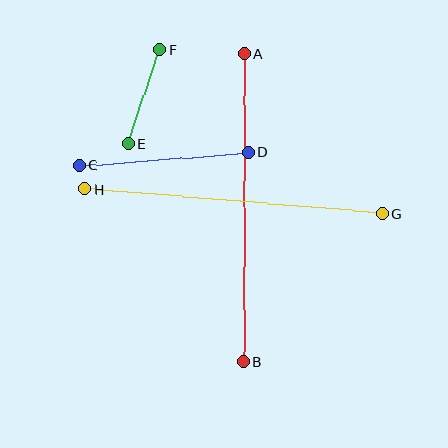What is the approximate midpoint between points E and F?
The midpoint is at approximately (144, 97) pixels.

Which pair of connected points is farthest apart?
Points A and B are farthest apart.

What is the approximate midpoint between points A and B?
The midpoint is at approximately (244, 208) pixels.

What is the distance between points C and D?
The distance is approximately 170 pixels.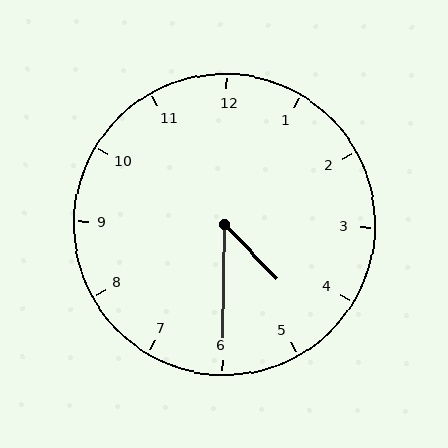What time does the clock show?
4:30.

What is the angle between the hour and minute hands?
Approximately 45 degrees.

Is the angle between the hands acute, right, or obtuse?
It is acute.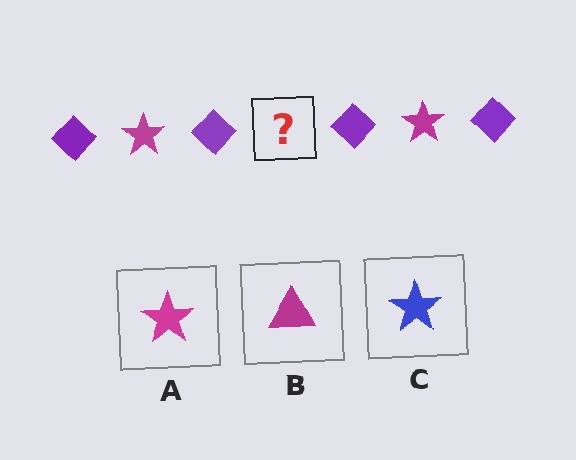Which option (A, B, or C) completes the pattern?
A.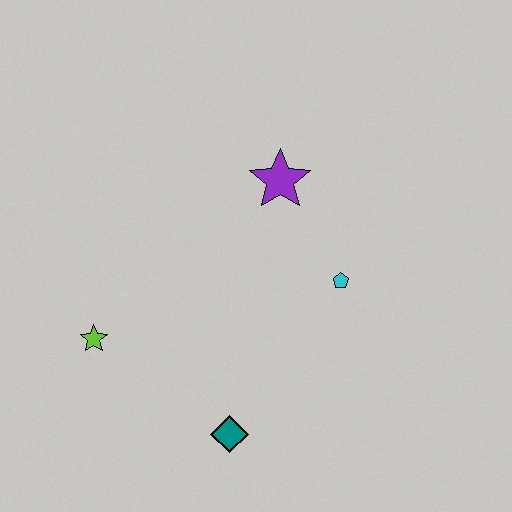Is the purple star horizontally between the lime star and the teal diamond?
No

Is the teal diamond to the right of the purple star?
No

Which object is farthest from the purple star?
The teal diamond is farthest from the purple star.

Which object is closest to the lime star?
The teal diamond is closest to the lime star.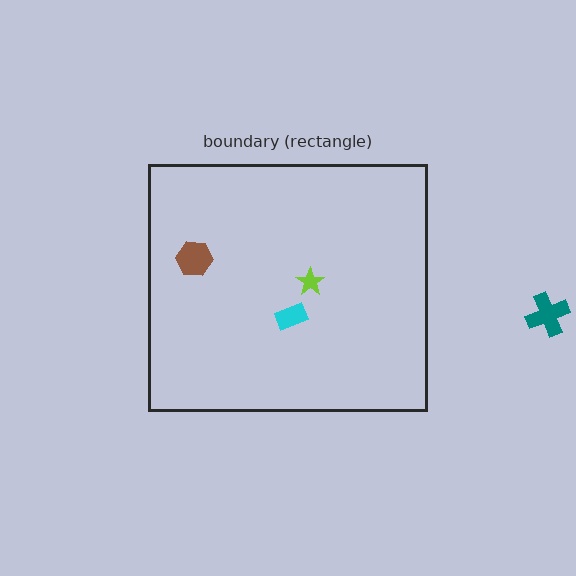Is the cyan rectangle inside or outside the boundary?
Inside.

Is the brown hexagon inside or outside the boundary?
Inside.